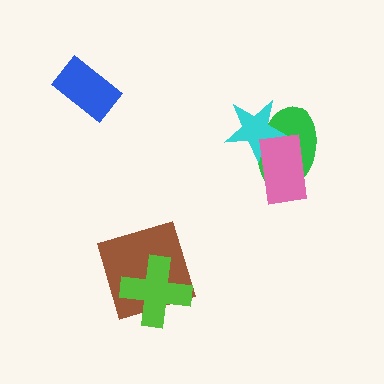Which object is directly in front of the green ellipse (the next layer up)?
The cyan star is directly in front of the green ellipse.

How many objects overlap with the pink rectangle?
2 objects overlap with the pink rectangle.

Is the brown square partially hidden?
Yes, it is partially covered by another shape.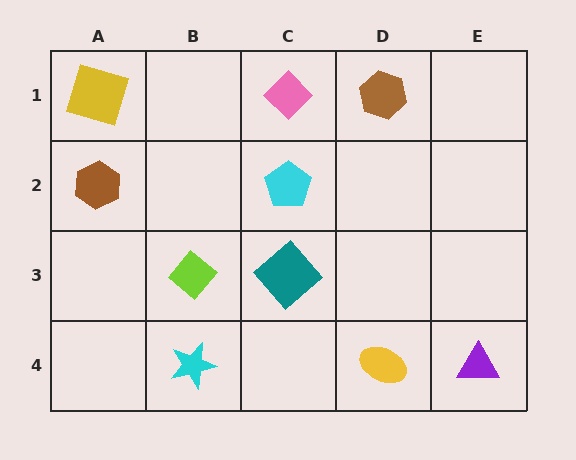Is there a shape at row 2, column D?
No, that cell is empty.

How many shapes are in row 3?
2 shapes.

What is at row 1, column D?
A brown hexagon.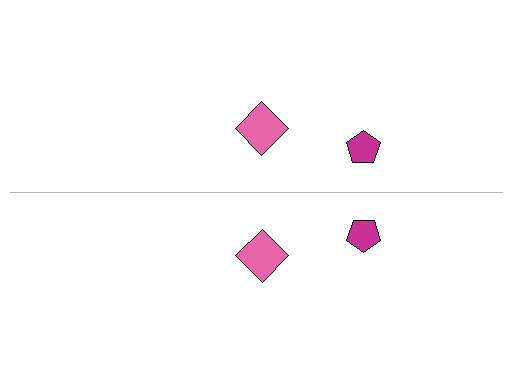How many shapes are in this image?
There are 4 shapes in this image.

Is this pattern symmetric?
Yes, this pattern has bilateral (reflection) symmetry.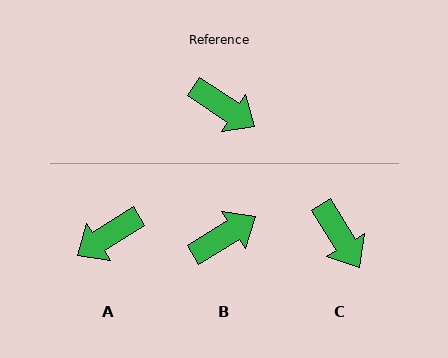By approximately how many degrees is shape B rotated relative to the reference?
Approximately 65 degrees counter-clockwise.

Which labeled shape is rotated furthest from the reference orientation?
A, about 114 degrees away.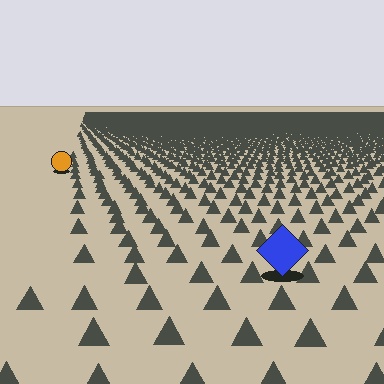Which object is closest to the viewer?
The blue diamond is closest. The texture marks near it are larger and more spread out.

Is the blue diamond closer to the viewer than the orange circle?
Yes. The blue diamond is closer — you can tell from the texture gradient: the ground texture is coarser near it.